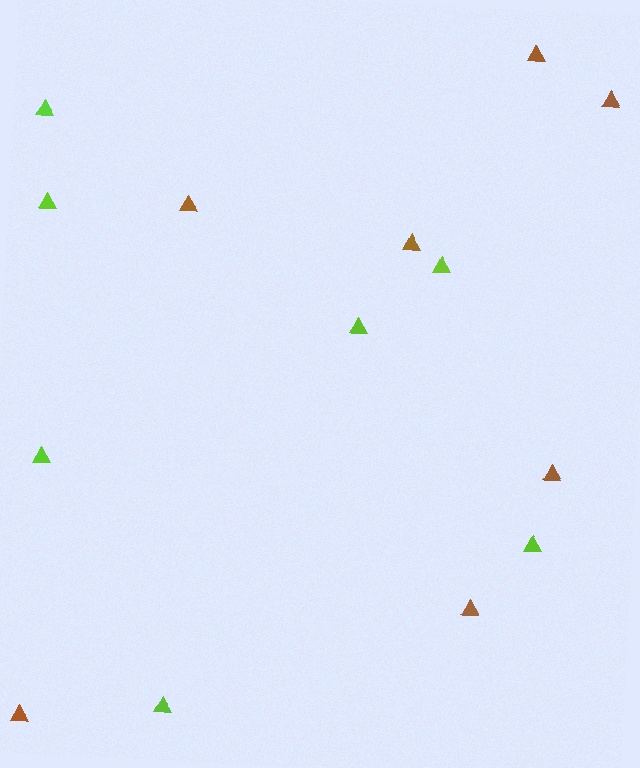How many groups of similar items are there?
There are 2 groups: one group of brown triangles (7) and one group of lime triangles (7).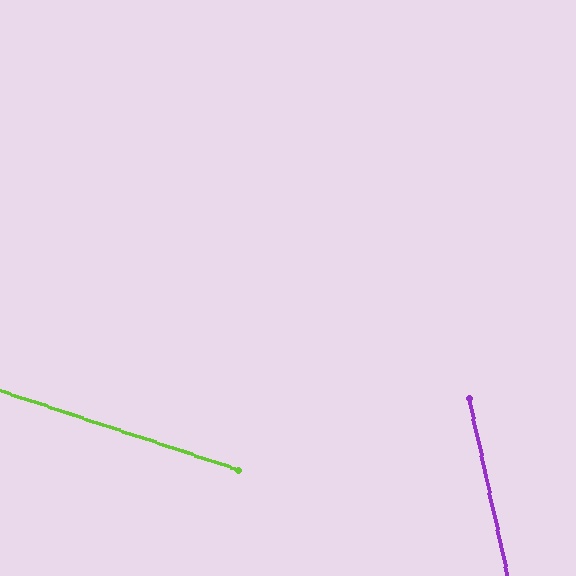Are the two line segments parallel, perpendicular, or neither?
Neither parallel nor perpendicular — they differ by about 59°.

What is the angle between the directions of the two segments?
Approximately 59 degrees.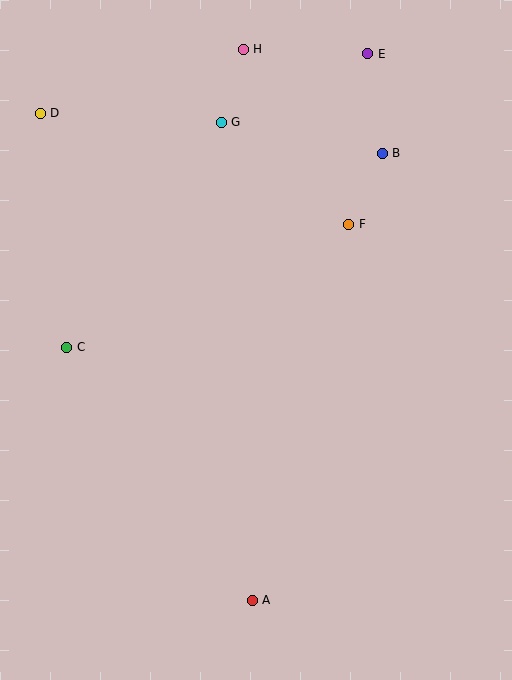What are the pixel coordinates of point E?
Point E is at (368, 54).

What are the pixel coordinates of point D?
Point D is at (40, 113).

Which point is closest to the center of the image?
Point F at (349, 224) is closest to the center.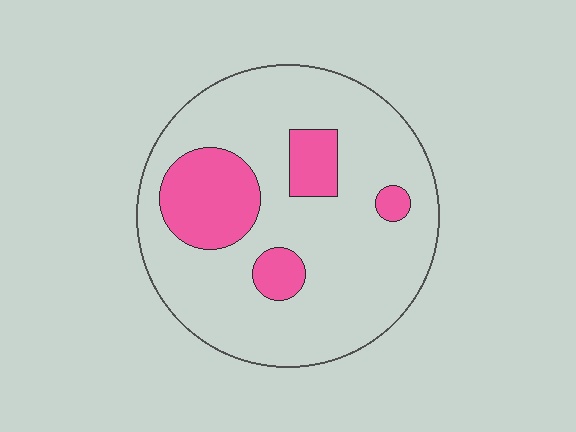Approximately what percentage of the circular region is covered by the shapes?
Approximately 20%.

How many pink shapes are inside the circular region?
4.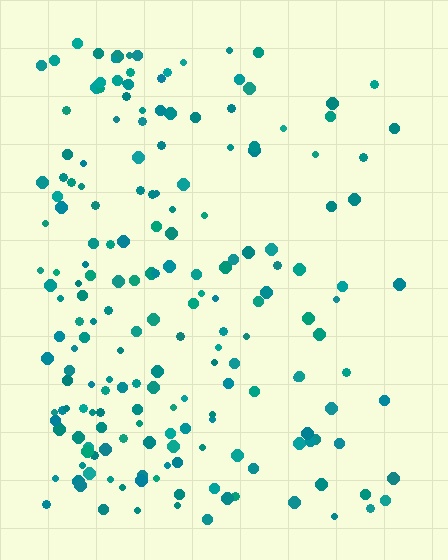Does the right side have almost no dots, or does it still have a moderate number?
Still a moderate number, just noticeably fewer than the left.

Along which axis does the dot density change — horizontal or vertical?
Horizontal.